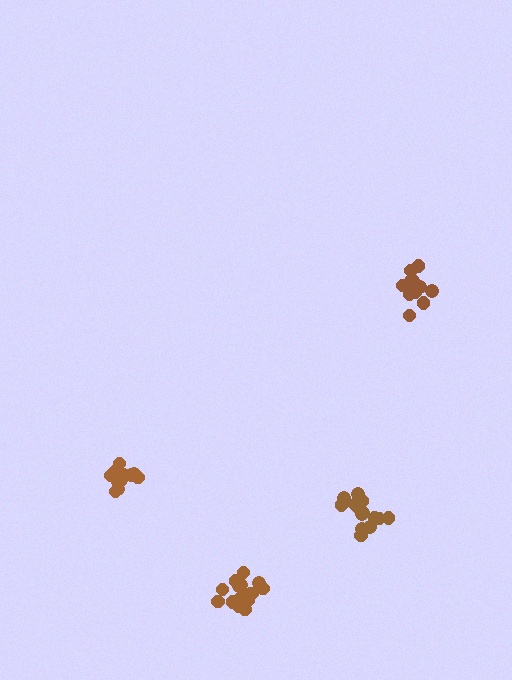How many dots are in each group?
Group 1: 14 dots, Group 2: 15 dots, Group 3: 16 dots, Group 4: 14 dots (59 total).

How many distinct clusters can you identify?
There are 4 distinct clusters.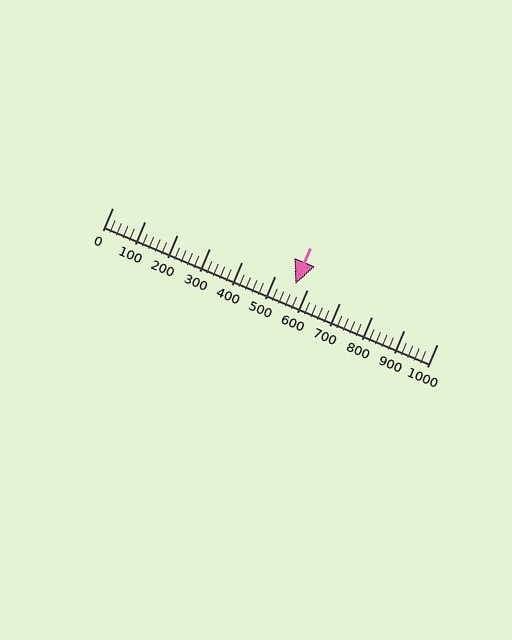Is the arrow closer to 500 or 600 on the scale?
The arrow is closer to 600.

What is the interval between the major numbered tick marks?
The major tick marks are spaced 100 units apart.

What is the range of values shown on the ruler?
The ruler shows values from 0 to 1000.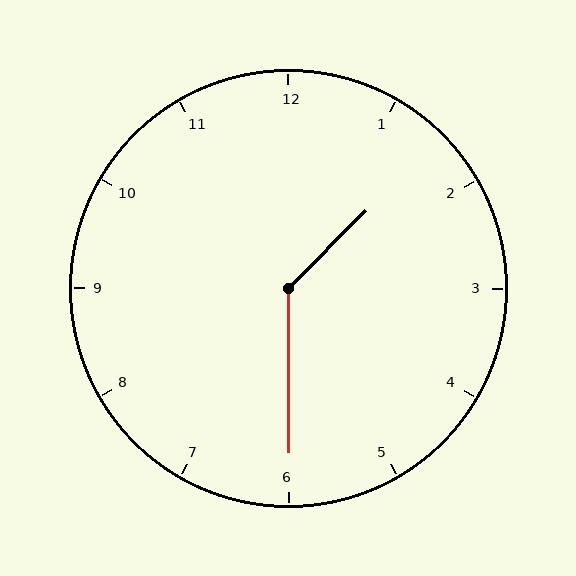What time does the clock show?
1:30.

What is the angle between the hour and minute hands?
Approximately 135 degrees.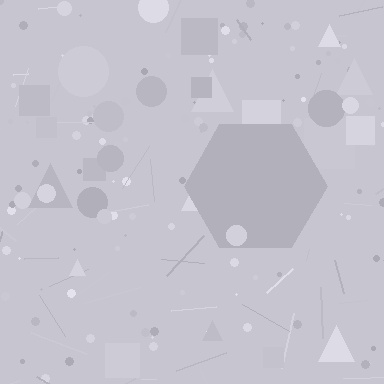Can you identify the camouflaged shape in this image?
The camouflaged shape is a hexagon.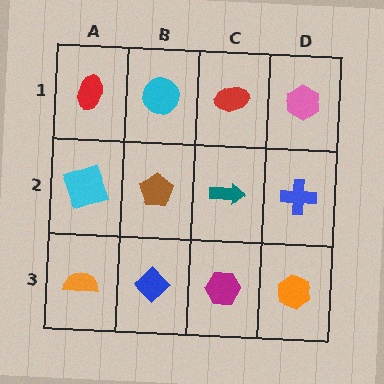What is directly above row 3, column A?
A cyan square.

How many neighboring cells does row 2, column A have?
3.